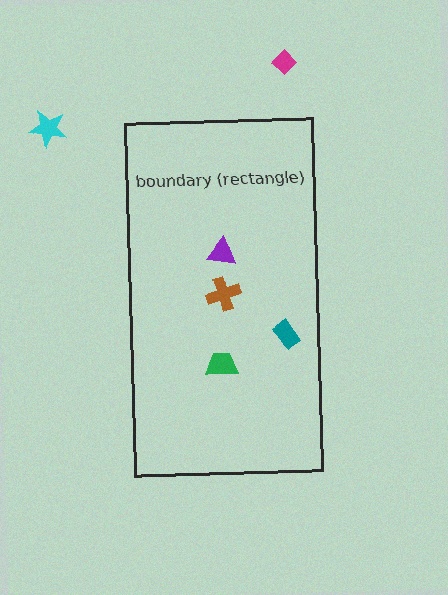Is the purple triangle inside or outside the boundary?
Inside.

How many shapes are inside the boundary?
4 inside, 2 outside.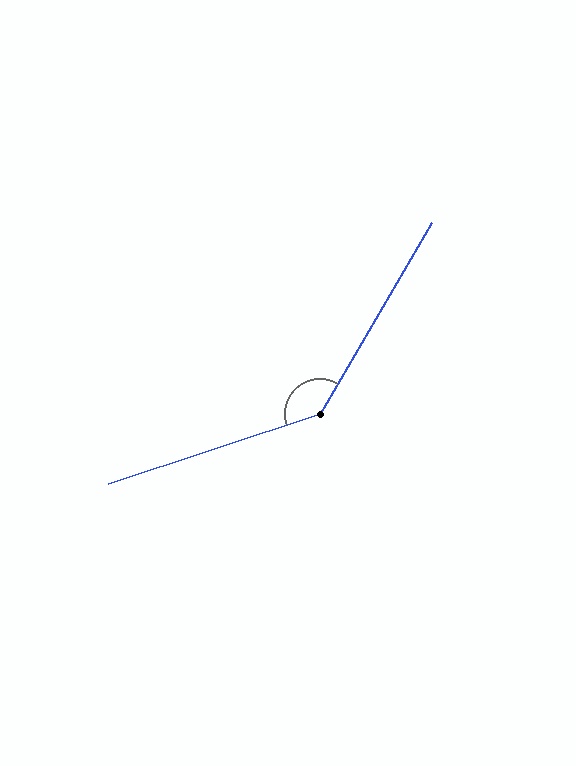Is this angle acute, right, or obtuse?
It is obtuse.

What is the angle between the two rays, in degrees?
Approximately 139 degrees.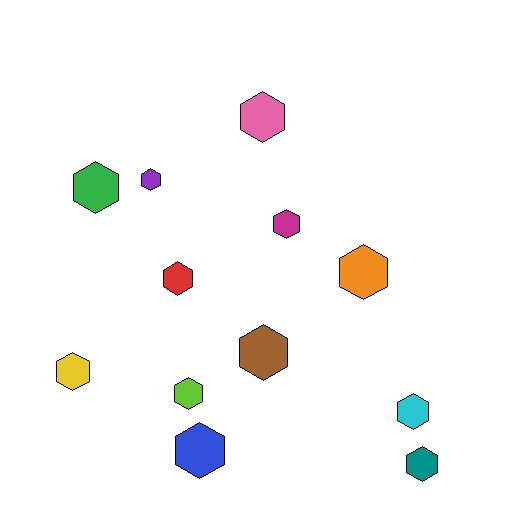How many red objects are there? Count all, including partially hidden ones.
There is 1 red object.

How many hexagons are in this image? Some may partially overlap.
There are 12 hexagons.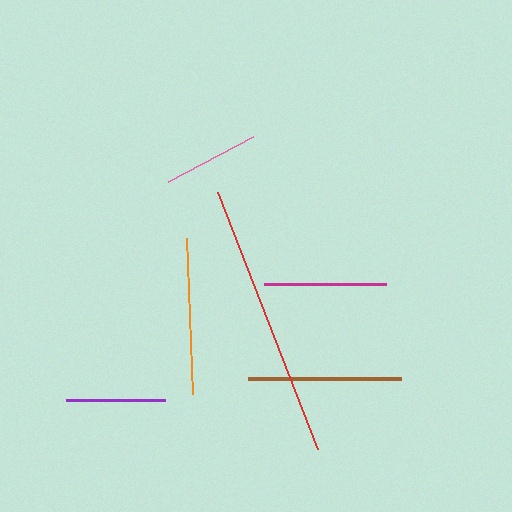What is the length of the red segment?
The red segment is approximately 275 pixels long.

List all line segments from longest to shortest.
From longest to shortest: red, orange, brown, magenta, purple, pink.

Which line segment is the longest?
The red line is the longest at approximately 275 pixels.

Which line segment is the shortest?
The pink line is the shortest at approximately 96 pixels.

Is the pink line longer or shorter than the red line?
The red line is longer than the pink line.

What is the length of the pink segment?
The pink segment is approximately 96 pixels long.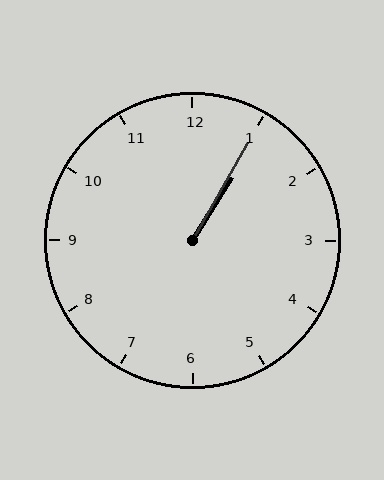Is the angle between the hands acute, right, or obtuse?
It is acute.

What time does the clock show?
1:05.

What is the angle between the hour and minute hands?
Approximately 2 degrees.